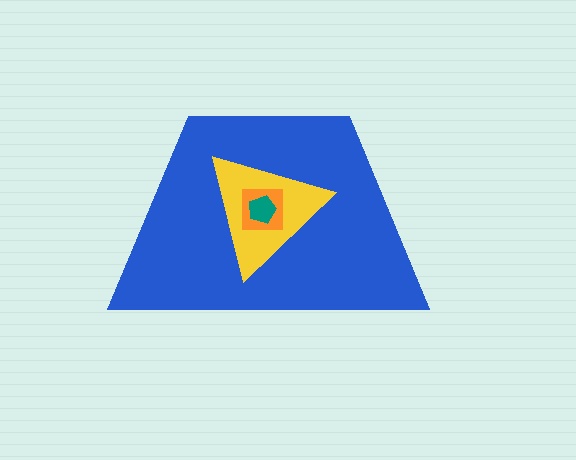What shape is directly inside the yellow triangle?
The orange square.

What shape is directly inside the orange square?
The teal pentagon.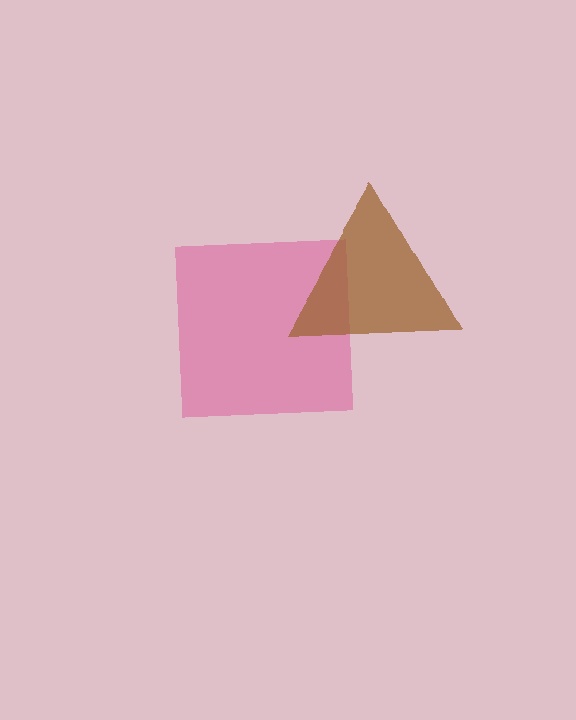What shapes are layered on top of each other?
The layered shapes are: a pink square, a brown triangle.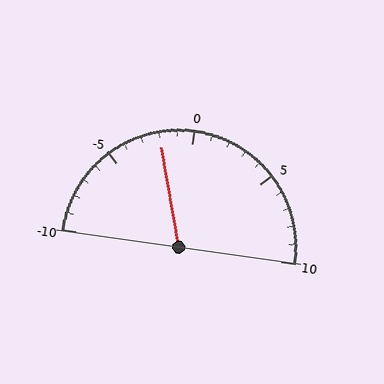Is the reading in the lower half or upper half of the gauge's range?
The reading is in the lower half of the range (-10 to 10).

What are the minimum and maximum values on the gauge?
The gauge ranges from -10 to 10.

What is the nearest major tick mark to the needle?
The nearest major tick mark is 0.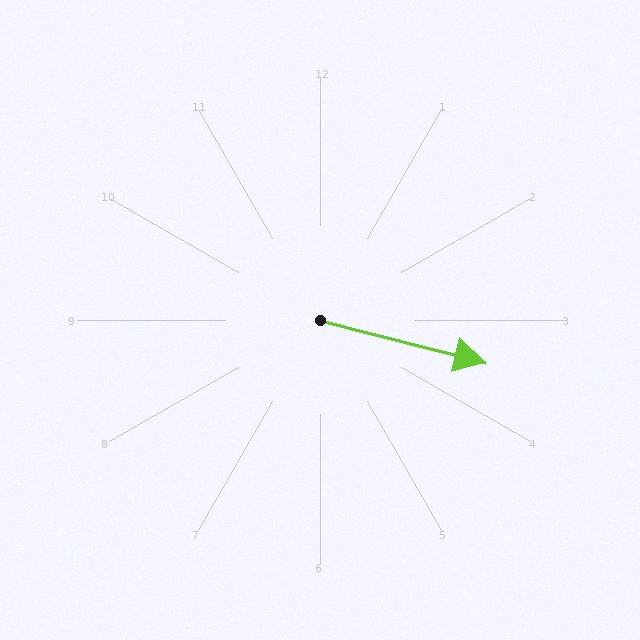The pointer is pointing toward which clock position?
Roughly 3 o'clock.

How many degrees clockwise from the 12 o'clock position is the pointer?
Approximately 104 degrees.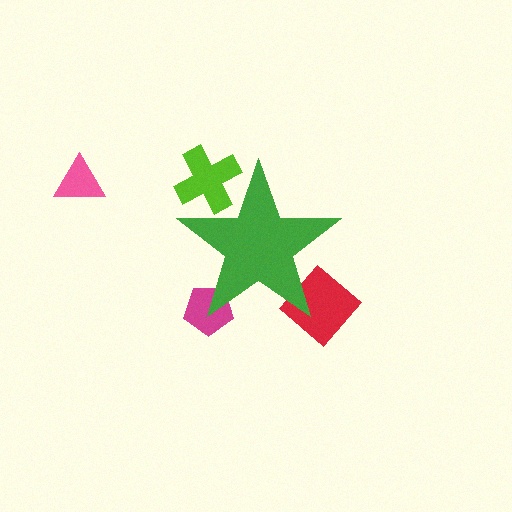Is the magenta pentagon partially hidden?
Yes, the magenta pentagon is partially hidden behind the green star.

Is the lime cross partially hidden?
Yes, the lime cross is partially hidden behind the green star.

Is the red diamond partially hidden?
Yes, the red diamond is partially hidden behind the green star.